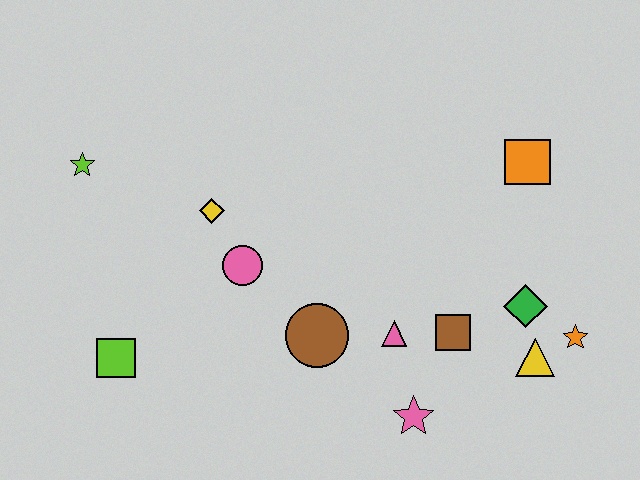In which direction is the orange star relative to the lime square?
The orange star is to the right of the lime square.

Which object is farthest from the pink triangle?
The lime star is farthest from the pink triangle.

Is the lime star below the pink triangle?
No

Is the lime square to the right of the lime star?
Yes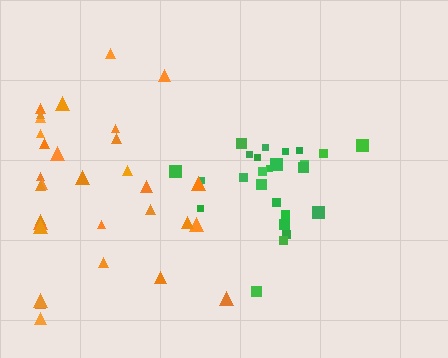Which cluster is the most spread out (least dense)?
Orange.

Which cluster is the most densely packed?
Green.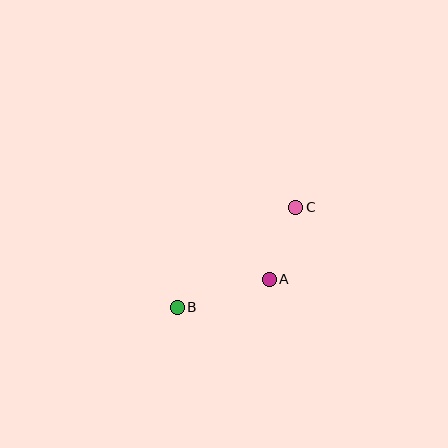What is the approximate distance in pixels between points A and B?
The distance between A and B is approximately 96 pixels.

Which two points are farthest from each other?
Points B and C are farthest from each other.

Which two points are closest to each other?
Points A and C are closest to each other.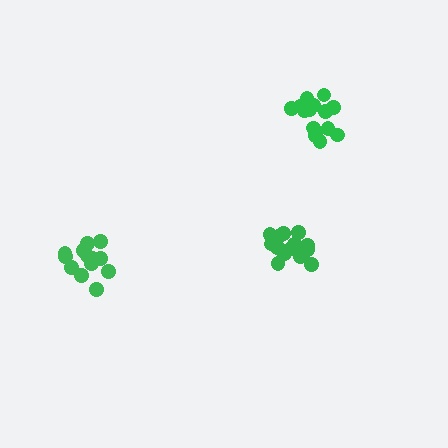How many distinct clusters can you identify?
There are 3 distinct clusters.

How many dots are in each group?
Group 1: 17 dots, Group 2: 13 dots, Group 3: 14 dots (44 total).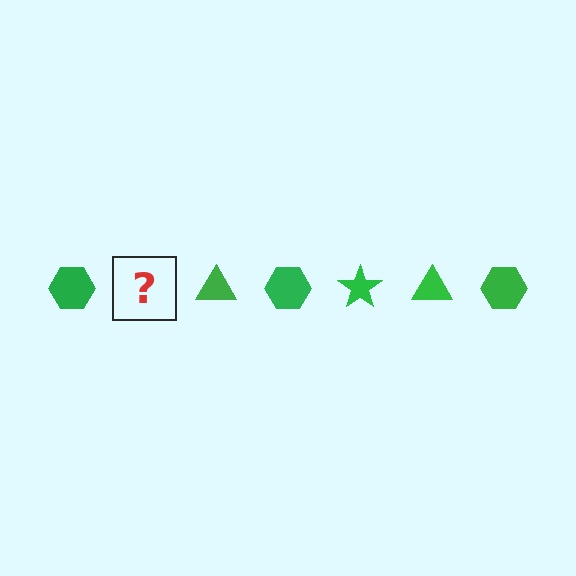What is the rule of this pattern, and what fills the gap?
The rule is that the pattern cycles through hexagon, star, triangle shapes in green. The gap should be filled with a green star.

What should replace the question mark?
The question mark should be replaced with a green star.